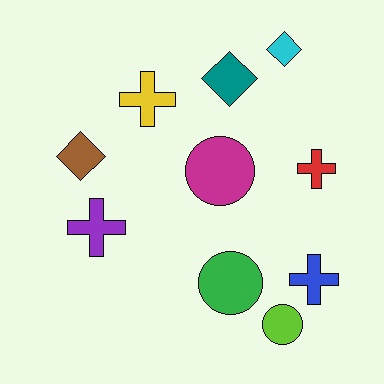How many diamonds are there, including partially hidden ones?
There are 3 diamonds.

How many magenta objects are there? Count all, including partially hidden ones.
There is 1 magenta object.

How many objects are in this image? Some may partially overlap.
There are 10 objects.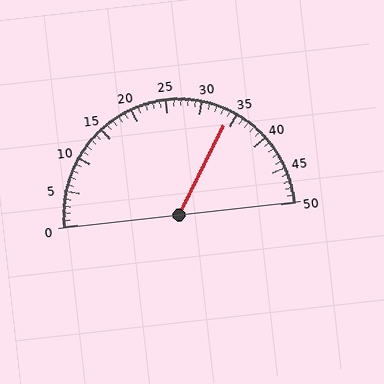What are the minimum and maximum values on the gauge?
The gauge ranges from 0 to 50.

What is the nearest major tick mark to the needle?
The nearest major tick mark is 35.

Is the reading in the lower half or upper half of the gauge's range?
The reading is in the upper half of the range (0 to 50).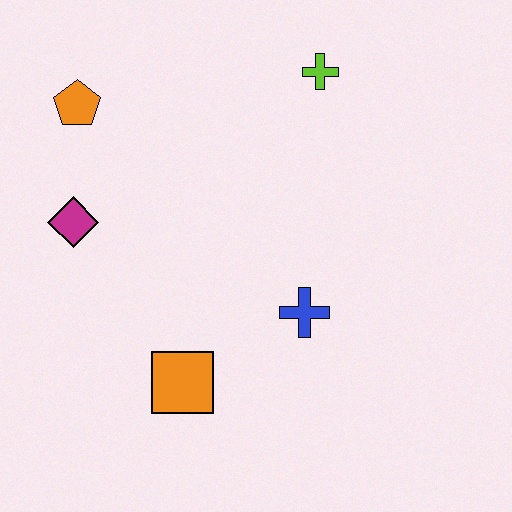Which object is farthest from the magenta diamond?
The lime cross is farthest from the magenta diamond.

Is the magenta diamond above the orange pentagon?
No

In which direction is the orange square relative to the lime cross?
The orange square is below the lime cross.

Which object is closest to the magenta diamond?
The orange pentagon is closest to the magenta diamond.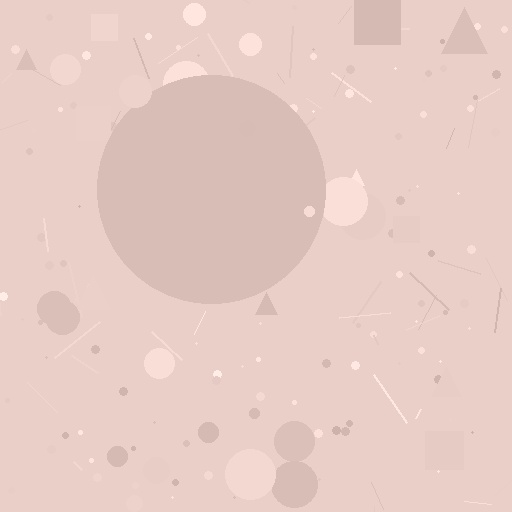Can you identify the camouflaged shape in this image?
The camouflaged shape is a circle.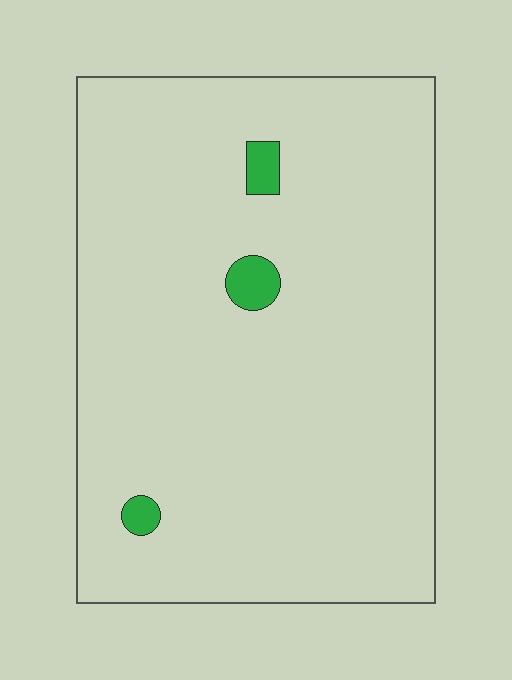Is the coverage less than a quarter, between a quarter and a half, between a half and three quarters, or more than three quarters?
Less than a quarter.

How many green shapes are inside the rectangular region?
3.